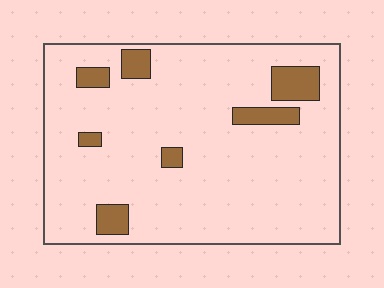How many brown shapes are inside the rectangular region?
7.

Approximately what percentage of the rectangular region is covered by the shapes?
Approximately 10%.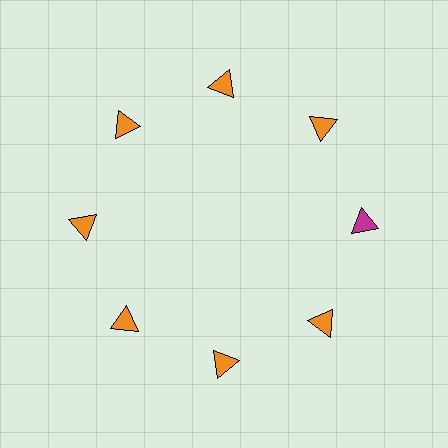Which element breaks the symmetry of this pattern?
The magenta triangle at roughly the 3 o'clock position breaks the symmetry. All other shapes are orange triangles.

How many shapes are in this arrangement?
There are 8 shapes arranged in a ring pattern.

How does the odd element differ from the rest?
It has a different color: magenta instead of orange.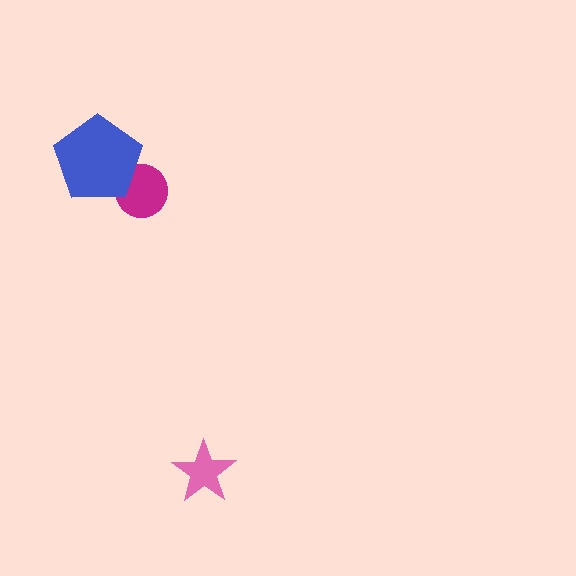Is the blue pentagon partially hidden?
No, no other shape covers it.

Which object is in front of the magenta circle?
The blue pentagon is in front of the magenta circle.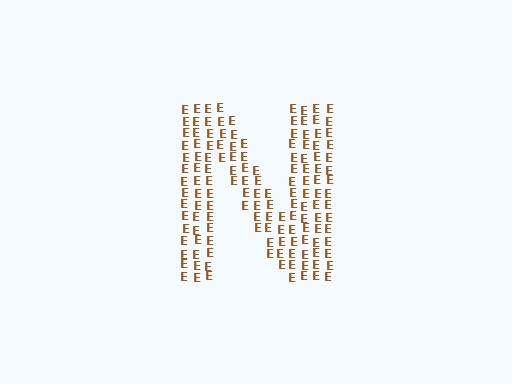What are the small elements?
The small elements are letter E's.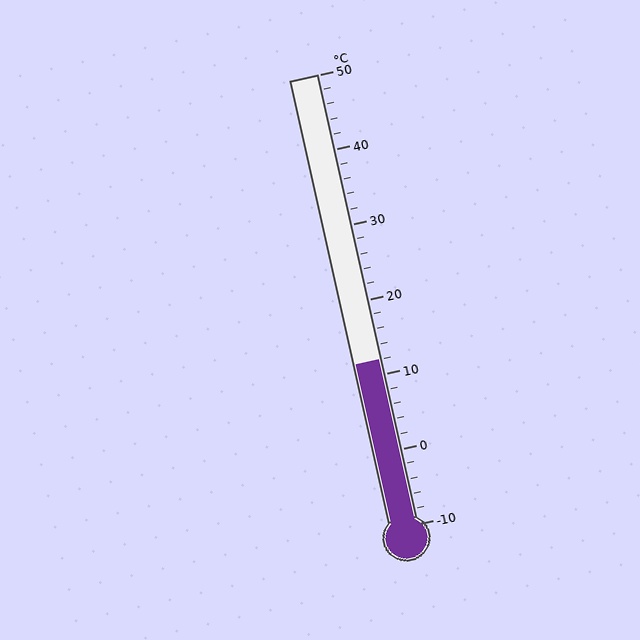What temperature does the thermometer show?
The thermometer shows approximately 12°C.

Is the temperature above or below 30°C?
The temperature is below 30°C.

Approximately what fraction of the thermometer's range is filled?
The thermometer is filled to approximately 35% of its range.